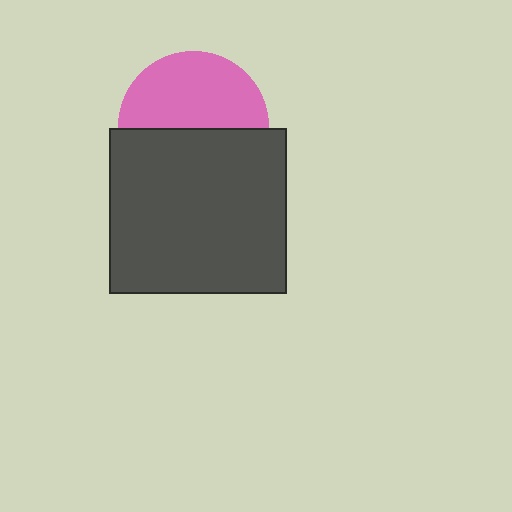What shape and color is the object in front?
The object in front is a dark gray rectangle.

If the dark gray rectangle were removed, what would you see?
You would see the complete pink circle.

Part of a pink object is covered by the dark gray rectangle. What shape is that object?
It is a circle.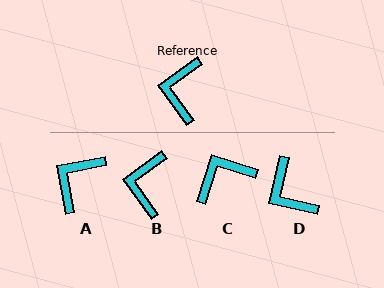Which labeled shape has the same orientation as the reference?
B.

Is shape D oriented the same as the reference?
No, it is off by about 41 degrees.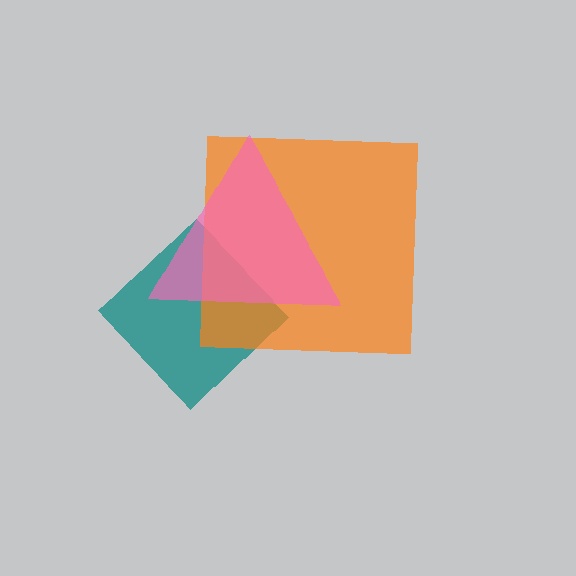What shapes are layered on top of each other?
The layered shapes are: a teal diamond, an orange square, a pink triangle.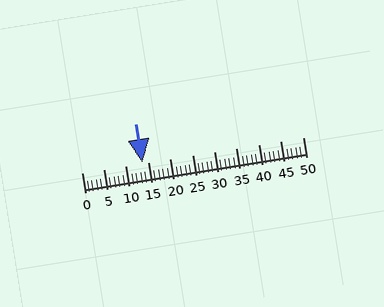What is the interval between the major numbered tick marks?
The major tick marks are spaced 5 units apart.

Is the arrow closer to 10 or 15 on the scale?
The arrow is closer to 15.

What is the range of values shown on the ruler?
The ruler shows values from 0 to 50.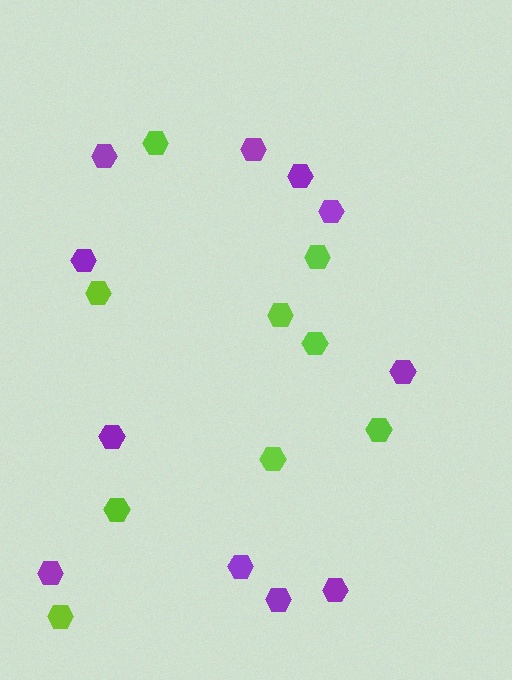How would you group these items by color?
There are 2 groups: one group of purple hexagons (11) and one group of lime hexagons (9).